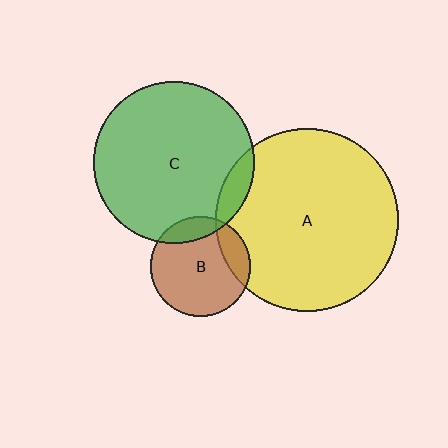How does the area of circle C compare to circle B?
Approximately 2.6 times.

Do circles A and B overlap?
Yes.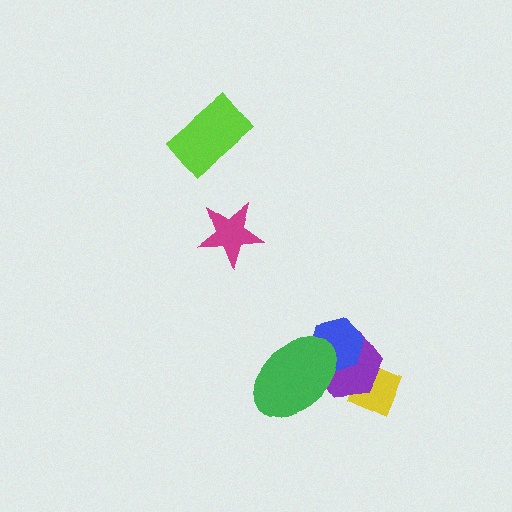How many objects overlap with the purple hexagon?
3 objects overlap with the purple hexagon.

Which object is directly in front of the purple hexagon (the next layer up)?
The blue hexagon is directly in front of the purple hexagon.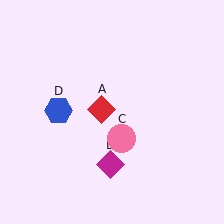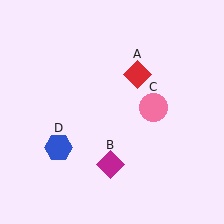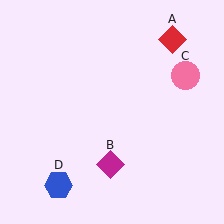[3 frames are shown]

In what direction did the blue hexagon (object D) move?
The blue hexagon (object D) moved down.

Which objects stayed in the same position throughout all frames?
Magenta diamond (object B) remained stationary.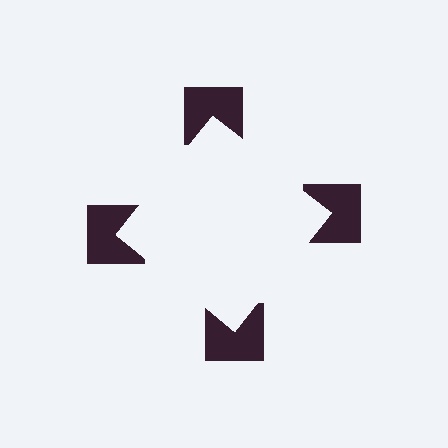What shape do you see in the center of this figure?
An illusory square — its edges are inferred from the aligned wedge cuts in the notched squares, not physically drawn.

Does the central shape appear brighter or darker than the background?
It typically appears slightly brighter than the background, even though no actual brightness change is drawn.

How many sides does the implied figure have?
4 sides.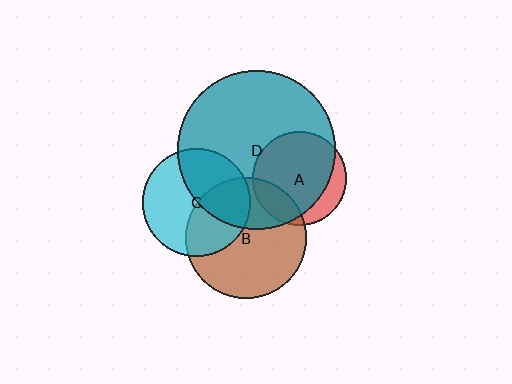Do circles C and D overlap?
Yes.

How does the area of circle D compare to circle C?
Approximately 2.2 times.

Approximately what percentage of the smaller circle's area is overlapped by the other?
Approximately 45%.